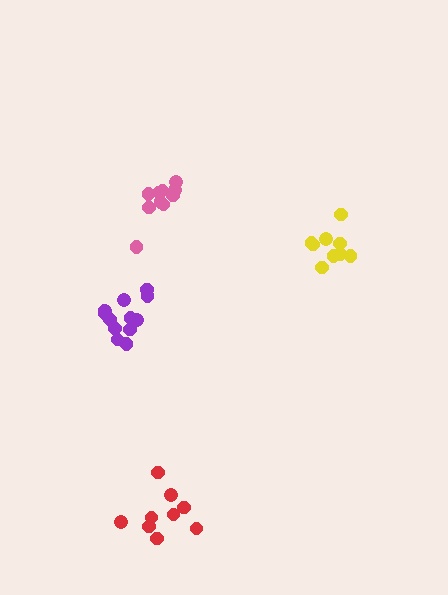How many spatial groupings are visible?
There are 4 spatial groupings.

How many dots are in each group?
Group 1: 11 dots, Group 2: 13 dots, Group 3: 9 dots, Group 4: 9 dots (42 total).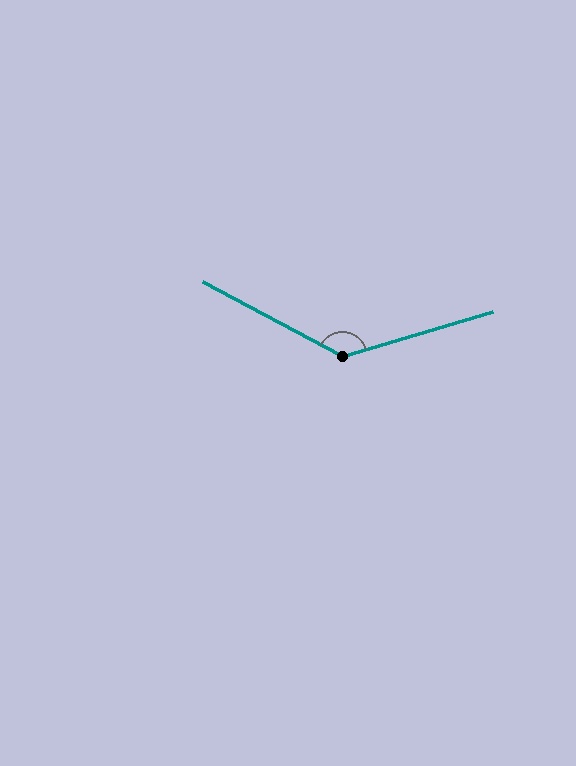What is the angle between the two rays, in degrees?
Approximately 135 degrees.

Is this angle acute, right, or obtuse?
It is obtuse.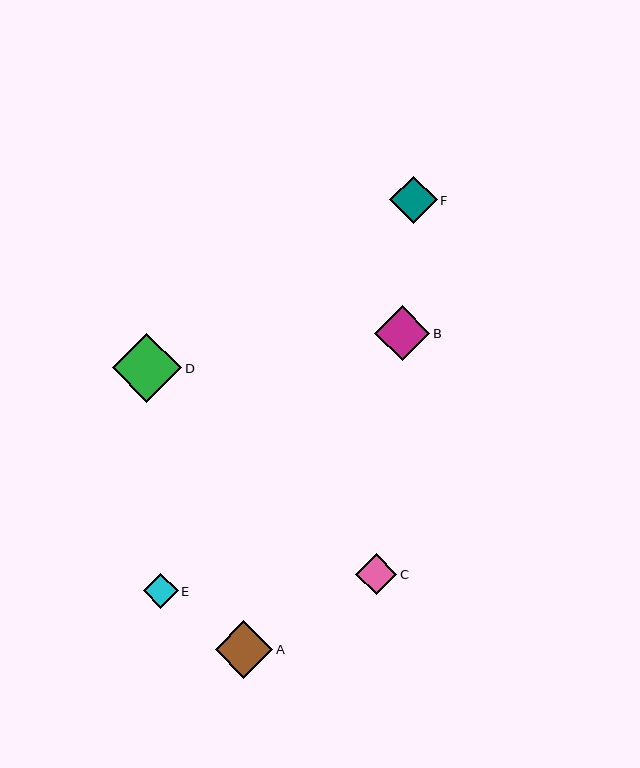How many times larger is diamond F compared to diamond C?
Diamond F is approximately 1.2 times the size of diamond C.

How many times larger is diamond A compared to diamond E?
Diamond A is approximately 1.6 times the size of diamond E.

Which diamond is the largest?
Diamond D is the largest with a size of approximately 69 pixels.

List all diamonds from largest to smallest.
From largest to smallest: D, A, B, F, C, E.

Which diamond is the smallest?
Diamond E is the smallest with a size of approximately 35 pixels.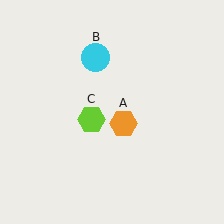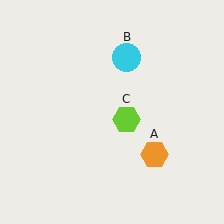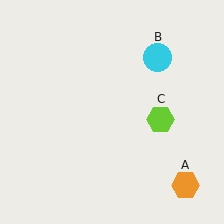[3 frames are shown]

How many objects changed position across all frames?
3 objects changed position: orange hexagon (object A), cyan circle (object B), lime hexagon (object C).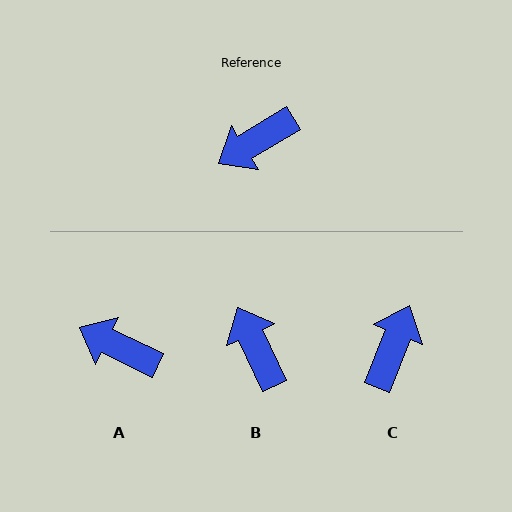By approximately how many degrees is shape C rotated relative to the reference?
Approximately 143 degrees clockwise.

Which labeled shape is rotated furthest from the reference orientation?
C, about 143 degrees away.